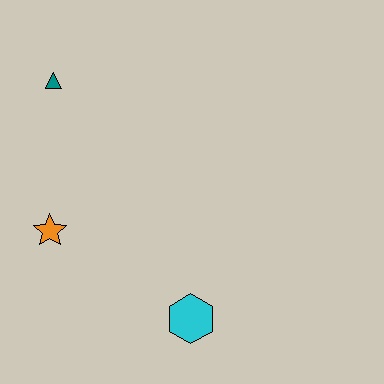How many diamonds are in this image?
There are no diamonds.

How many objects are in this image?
There are 3 objects.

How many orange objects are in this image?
There is 1 orange object.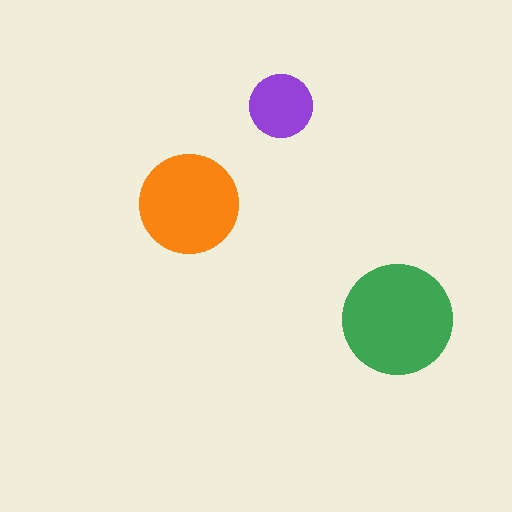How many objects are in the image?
There are 3 objects in the image.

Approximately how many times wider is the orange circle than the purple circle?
About 1.5 times wider.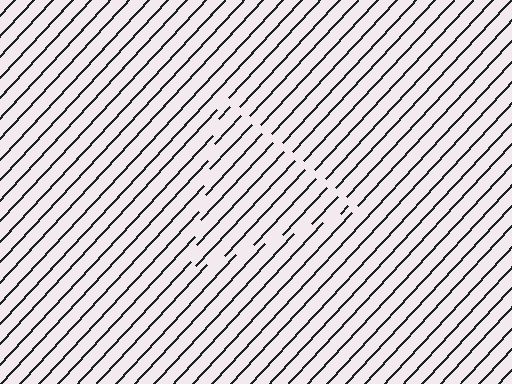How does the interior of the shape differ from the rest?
The interior of the shape contains the same grating, shifted by half a period — the contour is defined by the phase discontinuity where line-ends from the inner and outer gratings abut.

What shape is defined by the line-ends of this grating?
An illusory triangle. The interior of the shape contains the same grating, shifted by half a period — the contour is defined by the phase discontinuity where line-ends from the inner and outer gratings abut.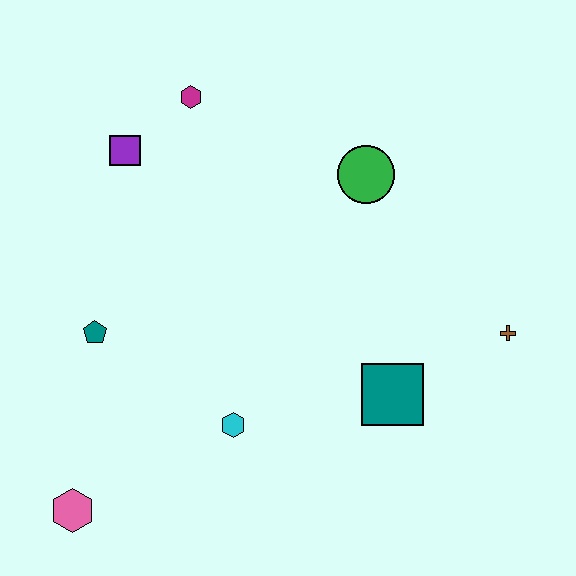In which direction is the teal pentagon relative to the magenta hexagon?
The teal pentagon is below the magenta hexagon.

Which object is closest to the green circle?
The magenta hexagon is closest to the green circle.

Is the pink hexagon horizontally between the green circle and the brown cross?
No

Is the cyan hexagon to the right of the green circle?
No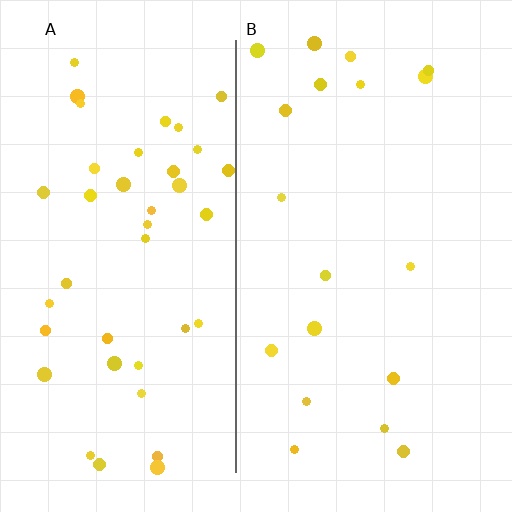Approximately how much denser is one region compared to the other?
Approximately 2.2× — region A over region B.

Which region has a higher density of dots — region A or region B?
A (the left).